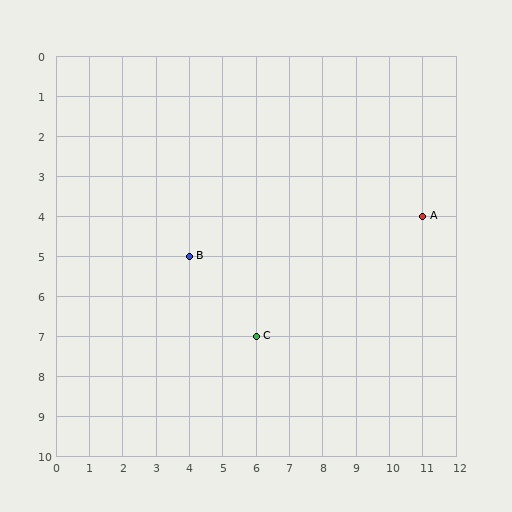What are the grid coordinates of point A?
Point A is at grid coordinates (11, 4).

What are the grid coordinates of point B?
Point B is at grid coordinates (4, 5).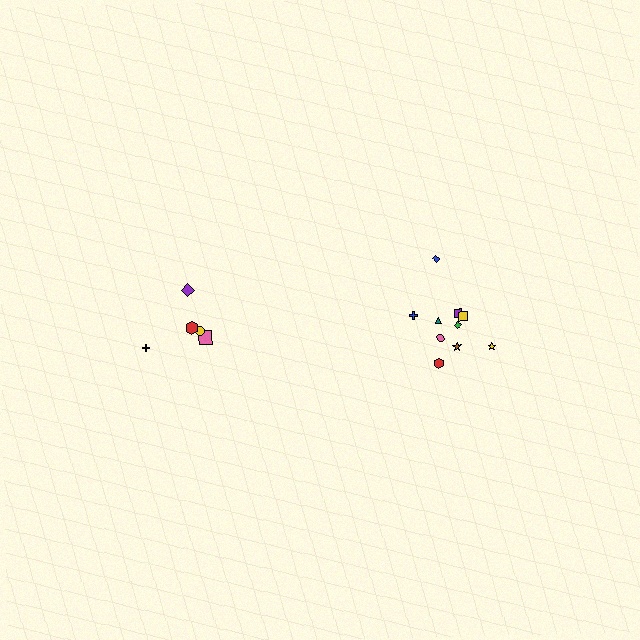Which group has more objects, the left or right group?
The right group.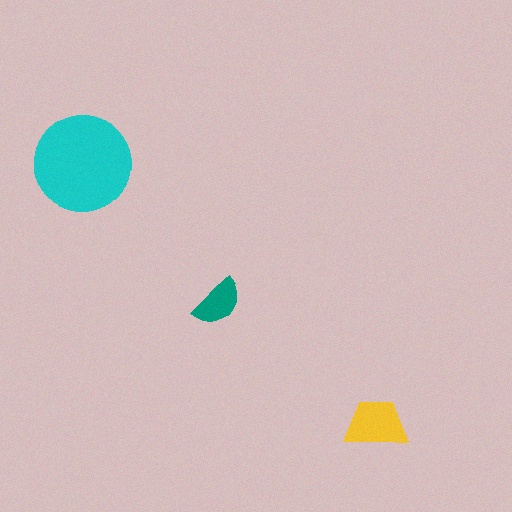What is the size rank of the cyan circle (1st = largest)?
1st.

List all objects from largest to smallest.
The cyan circle, the yellow trapezoid, the teal semicircle.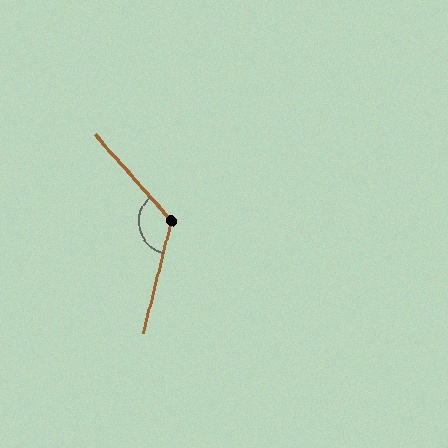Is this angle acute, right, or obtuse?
It is obtuse.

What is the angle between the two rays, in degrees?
Approximately 124 degrees.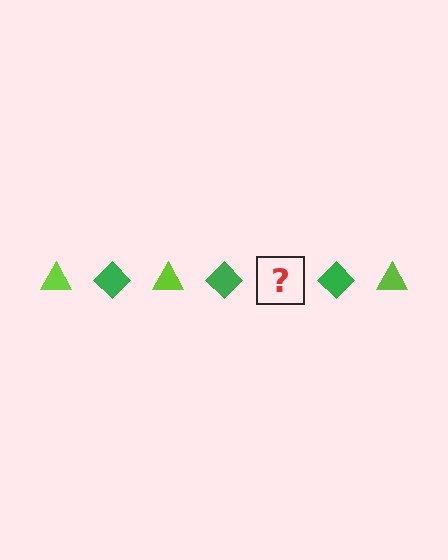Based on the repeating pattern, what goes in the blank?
The blank should be a lime triangle.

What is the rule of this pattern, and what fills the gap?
The rule is that the pattern alternates between lime triangle and green diamond. The gap should be filled with a lime triangle.